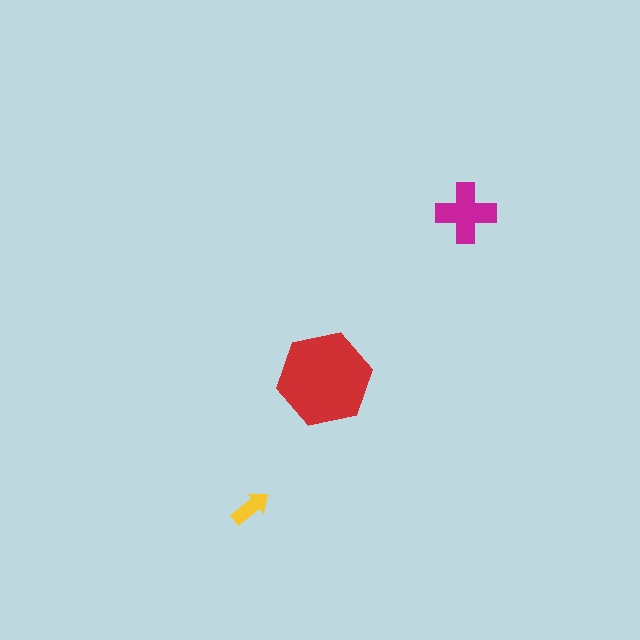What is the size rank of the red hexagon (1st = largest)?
1st.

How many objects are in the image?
There are 3 objects in the image.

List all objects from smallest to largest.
The yellow arrow, the magenta cross, the red hexagon.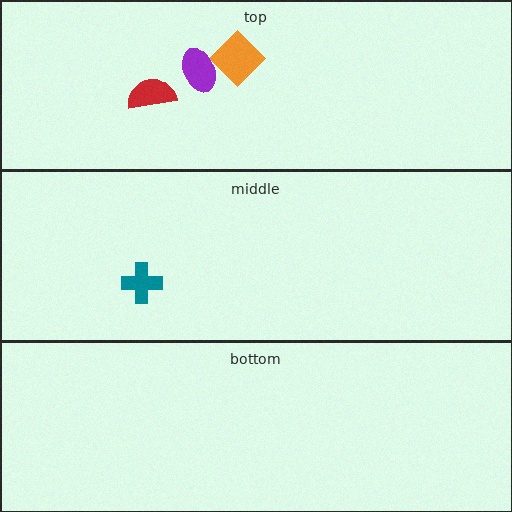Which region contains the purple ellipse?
The top region.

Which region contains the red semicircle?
The top region.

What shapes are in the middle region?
The teal cross.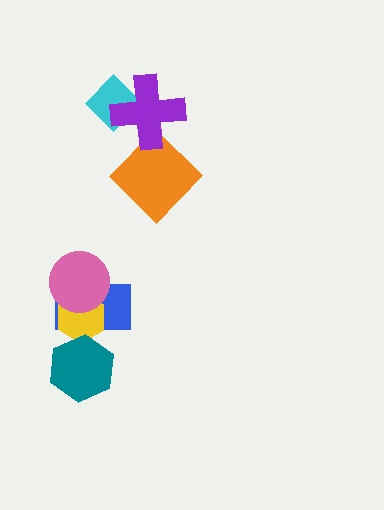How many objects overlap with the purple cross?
1 object overlaps with the purple cross.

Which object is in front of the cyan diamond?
The purple cross is in front of the cyan diamond.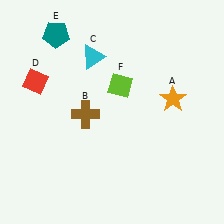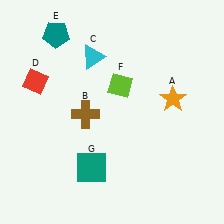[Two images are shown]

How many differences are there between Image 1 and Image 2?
There is 1 difference between the two images.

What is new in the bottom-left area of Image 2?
A teal square (G) was added in the bottom-left area of Image 2.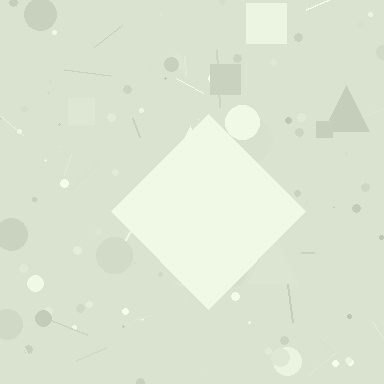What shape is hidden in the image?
A diamond is hidden in the image.